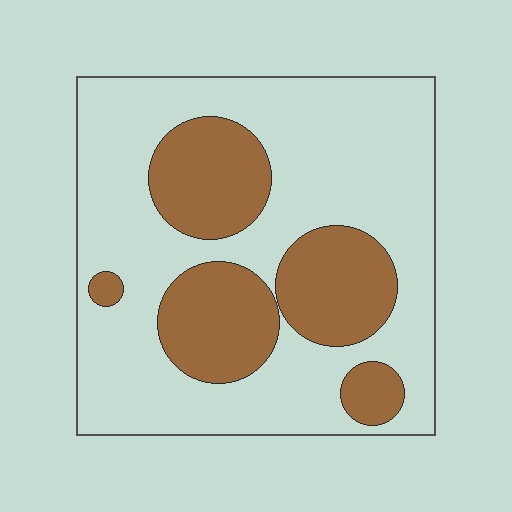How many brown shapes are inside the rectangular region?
5.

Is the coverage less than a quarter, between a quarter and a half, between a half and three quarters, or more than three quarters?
Between a quarter and a half.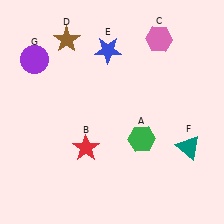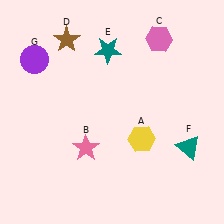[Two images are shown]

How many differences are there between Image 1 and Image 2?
There are 3 differences between the two images.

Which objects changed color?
A changed from green to yellow. B changed from red to pink. E changed from blue to teal.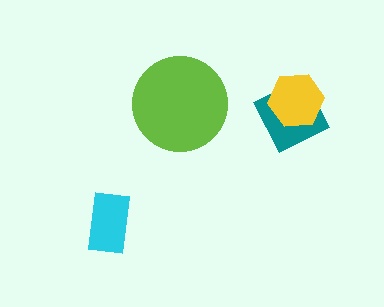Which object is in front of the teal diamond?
The yellow hexagon is in front of the teal diamond.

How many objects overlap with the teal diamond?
1 object overlaps with the teal diamond.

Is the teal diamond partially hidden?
Yes, it is partially covered by another shape.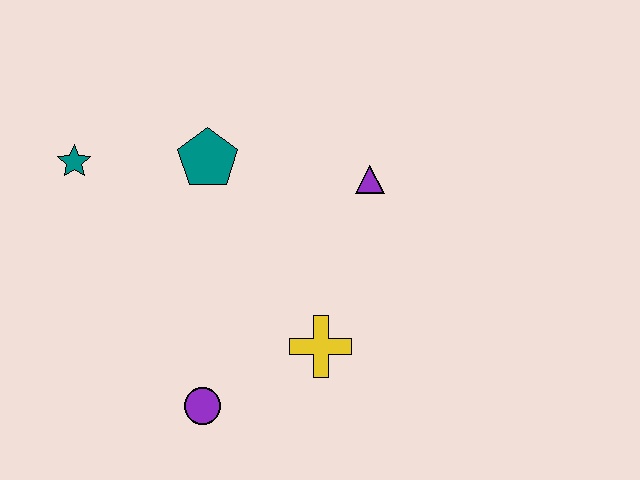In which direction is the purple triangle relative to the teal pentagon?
The purple triangle is to the right of the teal pentagon.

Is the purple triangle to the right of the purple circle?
Yes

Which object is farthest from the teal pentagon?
The purple circle is farthest from the teal pentagon.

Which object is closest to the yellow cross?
The purple circle is closest to the yellow cross.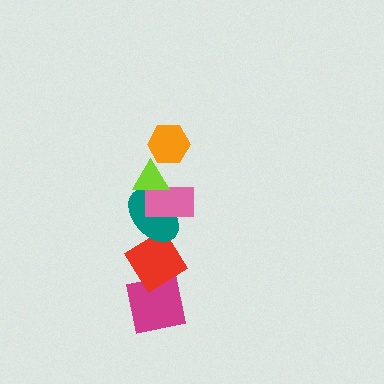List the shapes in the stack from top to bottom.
From top to bottom: the orange hexagon, the lime triangle, the pink rectangle, the teal ellipse, the red diamond, the magenta square.